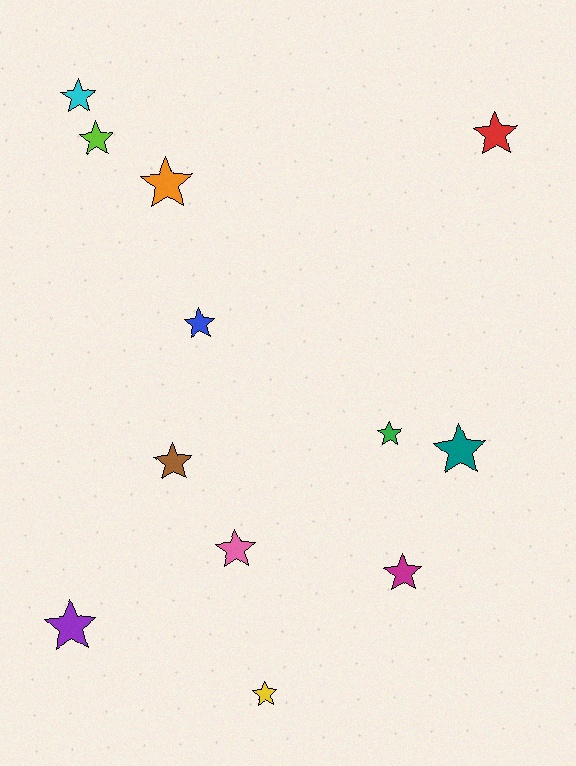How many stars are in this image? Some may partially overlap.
There are 12 stars.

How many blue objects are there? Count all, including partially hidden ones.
There is 1 blue object.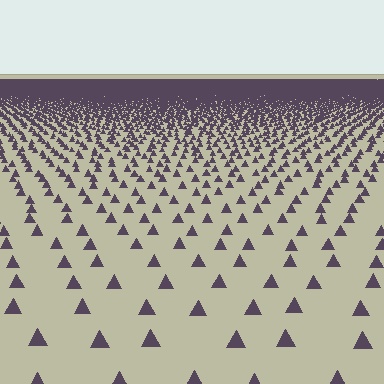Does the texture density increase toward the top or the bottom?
Density increases toward the top.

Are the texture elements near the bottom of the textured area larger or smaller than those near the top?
Larger. Near the bottom, elements are closer to the viewer and appear at a bigger on-screen size.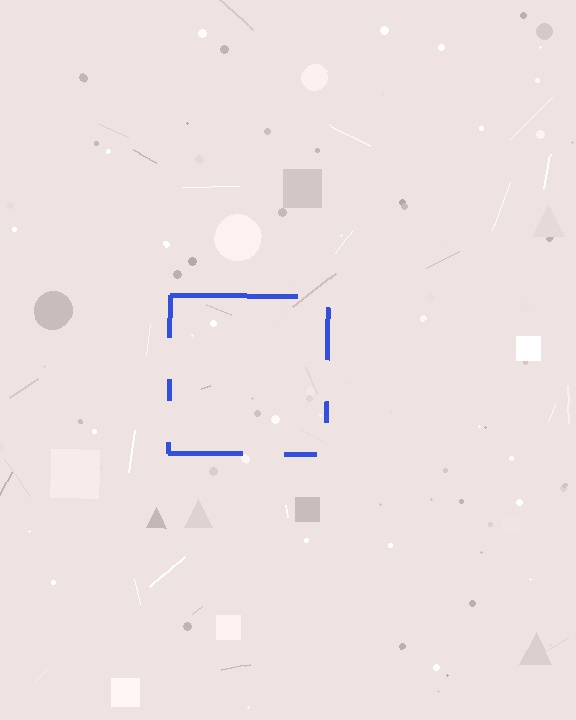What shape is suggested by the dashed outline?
The dashed outline suggests a square.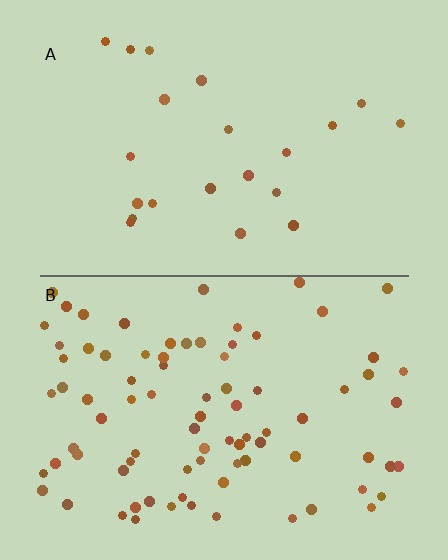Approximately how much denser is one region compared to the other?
Approximately 3.8× — region B over region A.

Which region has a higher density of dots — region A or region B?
B (the bottom).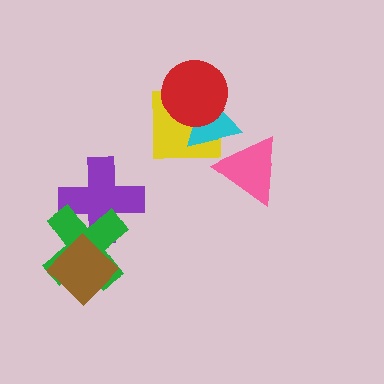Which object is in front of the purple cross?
The green cross is in front of the purple cross.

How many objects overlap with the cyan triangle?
3 objects overlap with the cyan triangle.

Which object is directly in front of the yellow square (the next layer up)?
The cyan triangle is directly in front of the yellow square.